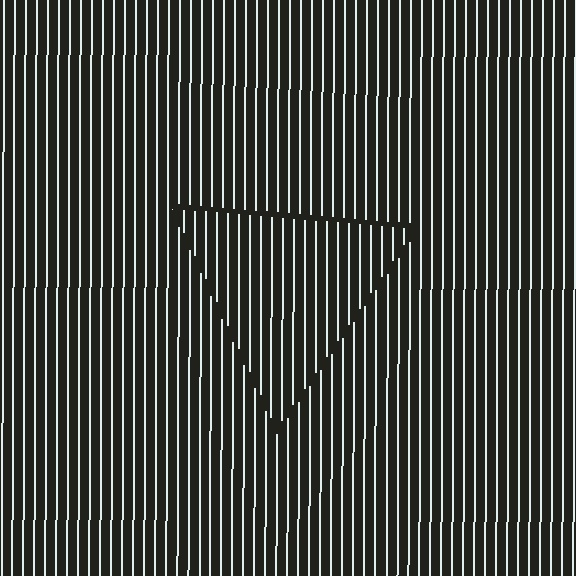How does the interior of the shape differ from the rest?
The interior of the shape contains the same grating, shifted by half a period — the contour is defined by the phase discontinuity where line-ends from the inner and outer gratings abut.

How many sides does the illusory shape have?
3 sides — the line-ends trace a triangle.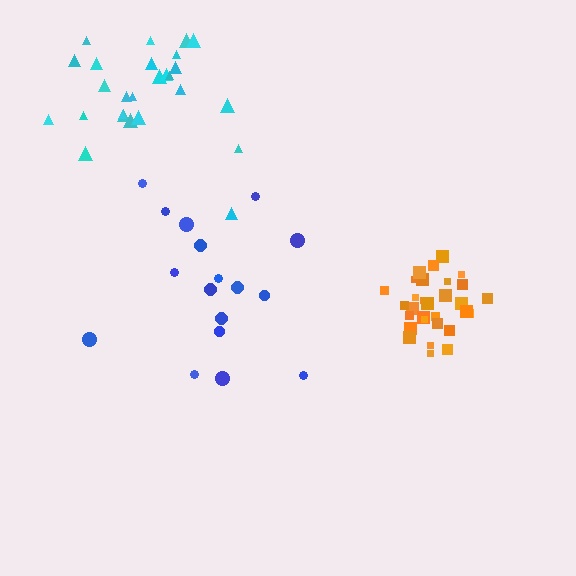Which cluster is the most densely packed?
Orange.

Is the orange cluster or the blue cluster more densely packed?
Orange.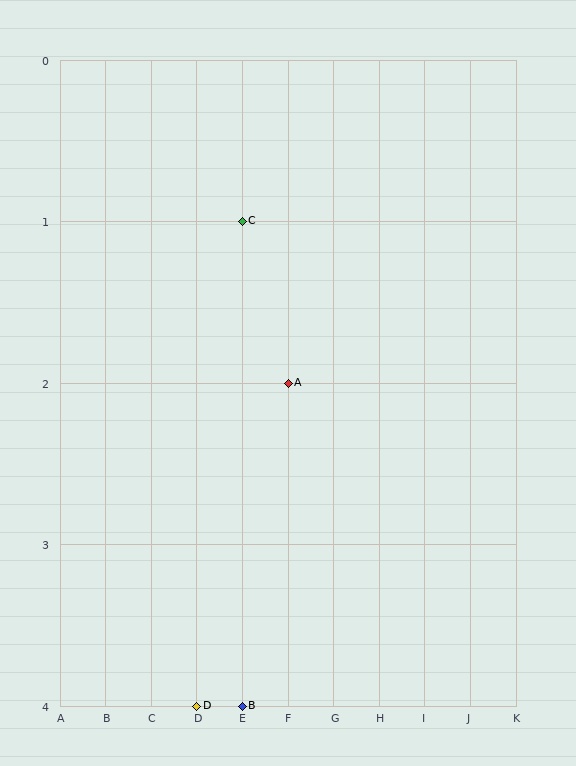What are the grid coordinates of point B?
Point B is at grid coordinates (E, 4).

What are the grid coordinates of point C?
Point C is at grid coordinates (E, 1).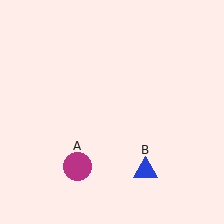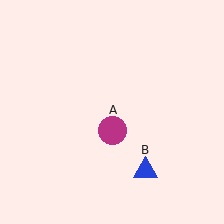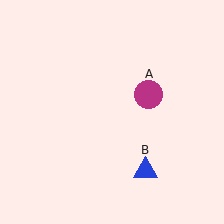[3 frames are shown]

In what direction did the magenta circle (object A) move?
The magenta circle (object A) moved up and to the right.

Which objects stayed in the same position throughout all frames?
Blue triangle (object B) remained stationary.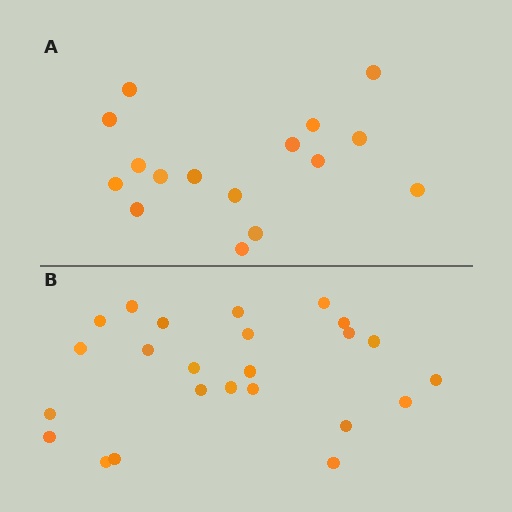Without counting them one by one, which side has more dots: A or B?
Region B (the bottom region) has more dots.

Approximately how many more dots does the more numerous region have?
Region B has roughly 8 or so more dots than region A.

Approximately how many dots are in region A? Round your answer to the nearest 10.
About 20 dots. (The exact count is 16, which rounds to 20.)